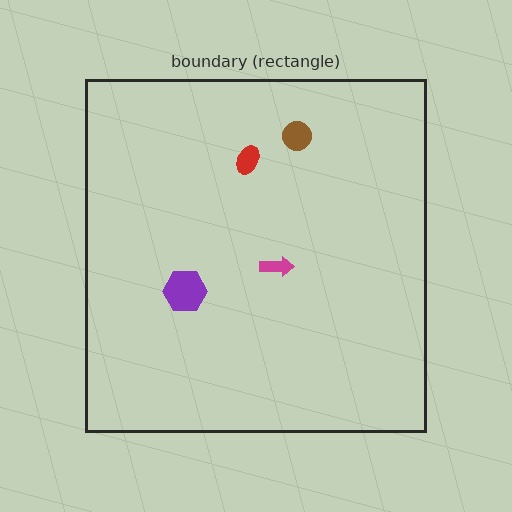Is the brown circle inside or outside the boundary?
Inside.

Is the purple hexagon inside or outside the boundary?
Inside.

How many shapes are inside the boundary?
4 inside, 0 outside.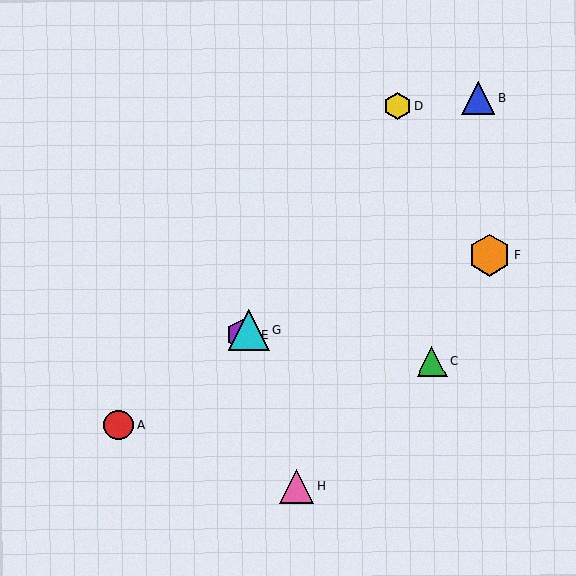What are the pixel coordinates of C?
Object C is at (432, 362).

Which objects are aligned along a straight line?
Objects A, E, G are aligned along a straight line.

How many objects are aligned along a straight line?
3 objects (A, E, G) are aligned along a straight line.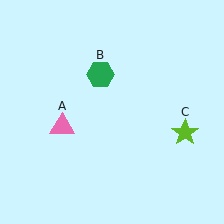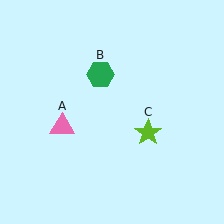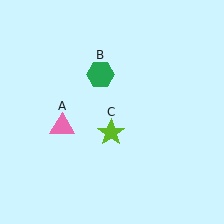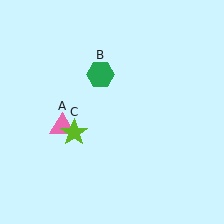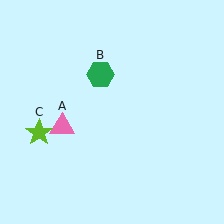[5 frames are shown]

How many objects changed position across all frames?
1 object changed position: lime star (object C).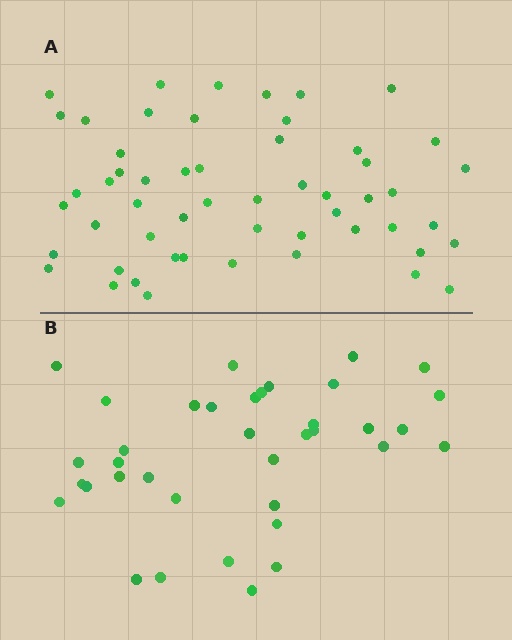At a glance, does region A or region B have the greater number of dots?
Region A (the top region) has more dots.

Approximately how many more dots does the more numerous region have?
Region A has approximately 15 more dots than region B.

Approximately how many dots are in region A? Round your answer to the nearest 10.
About 50 dots. (The exact count is 54, which rounds to 50.)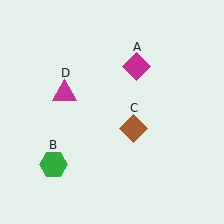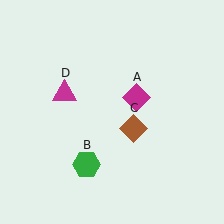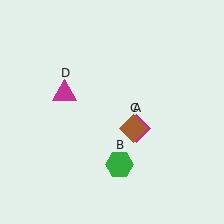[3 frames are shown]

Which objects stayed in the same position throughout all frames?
Brown diamond (object C) and magenta triangle (object D) remained stationary.